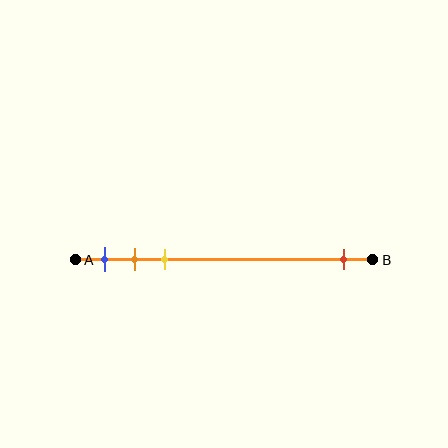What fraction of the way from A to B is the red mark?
The red mark is approximately 90% (0.9) of the way from A to B.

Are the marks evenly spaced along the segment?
No, the marks are not evenly spaced.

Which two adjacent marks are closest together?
The orange and yellow marks are the closest adjacent pair.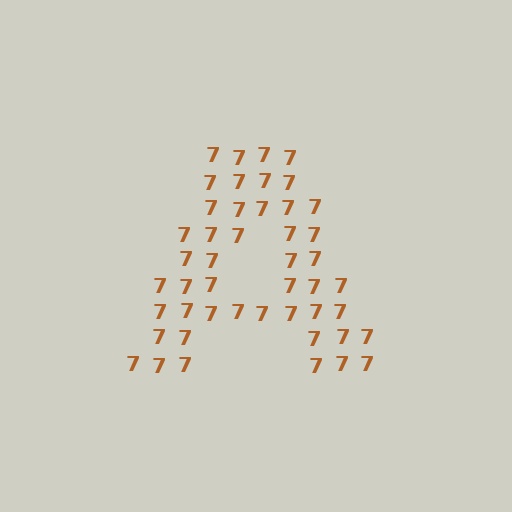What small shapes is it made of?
It is made of small digit 7's.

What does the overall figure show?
The overall figure shows the letter A.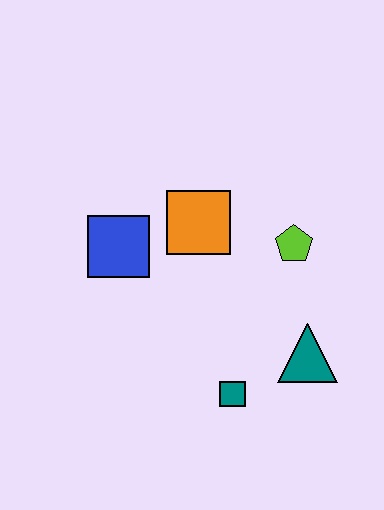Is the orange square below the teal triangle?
No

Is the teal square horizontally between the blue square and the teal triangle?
Yes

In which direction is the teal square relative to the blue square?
The teal square is below the blue square.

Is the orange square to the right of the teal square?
No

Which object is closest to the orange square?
The blue square is closest to the orange square.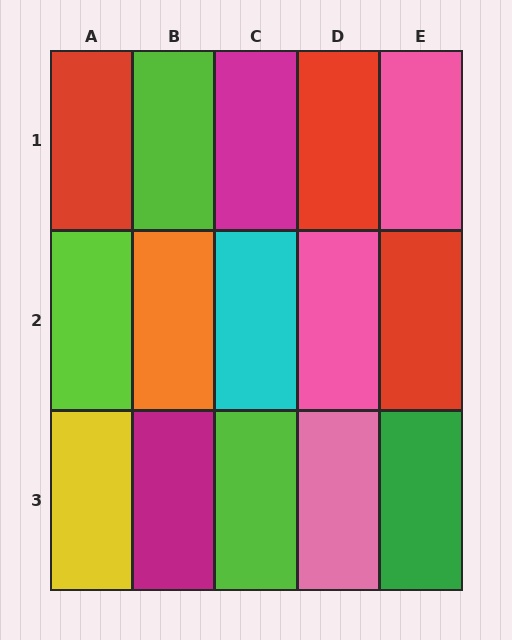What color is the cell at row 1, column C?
Magenta.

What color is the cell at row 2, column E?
Red.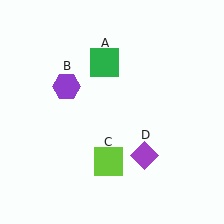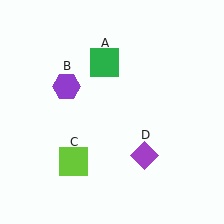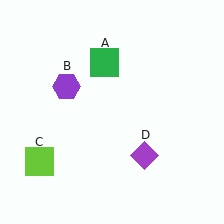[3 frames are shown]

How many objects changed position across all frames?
1 object changed position: lime square (object C).